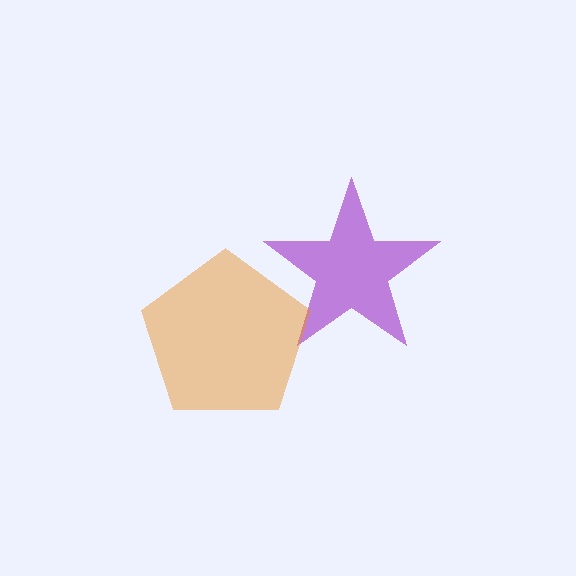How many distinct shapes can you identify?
There are 2 distinct shapes: a purple star, an orange pentagon.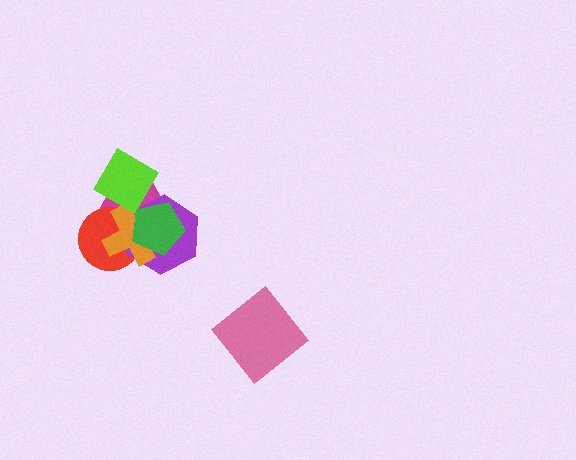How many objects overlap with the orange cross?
5 objects overlap with the orange cross.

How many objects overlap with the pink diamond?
0 objects overlap with the pink diamond.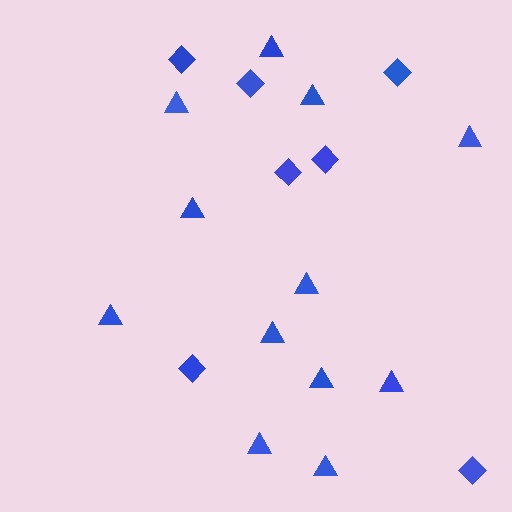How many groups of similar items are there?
There are 2 groups: one group of triangles (12) and one group of diamonds (7).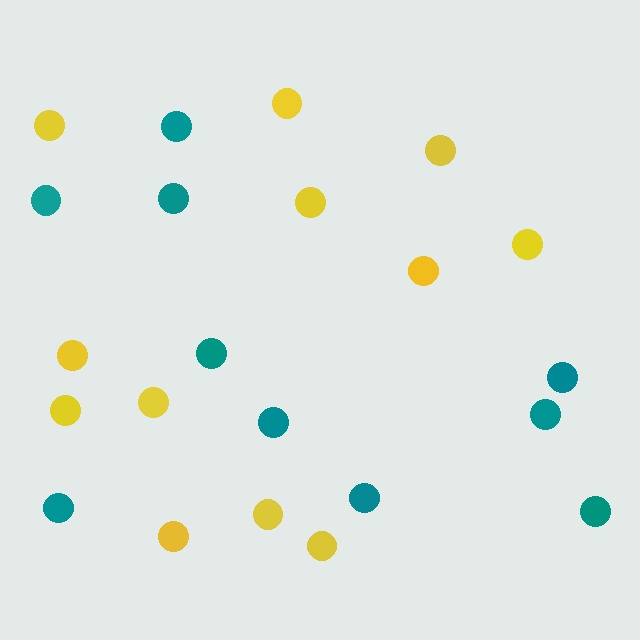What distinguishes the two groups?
There are 2 groups: one group of teal circles (10) and one group of yellow circles (12).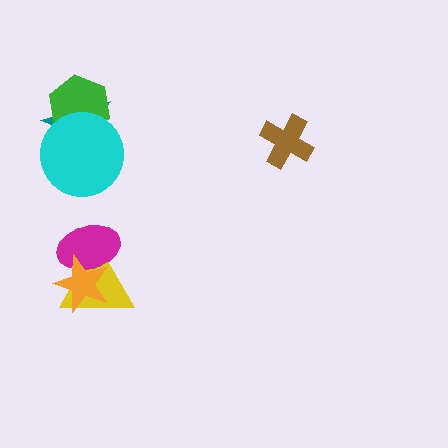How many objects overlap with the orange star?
2 objects overlap with the orange star.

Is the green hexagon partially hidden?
Yes, it is partially covered by another shape.